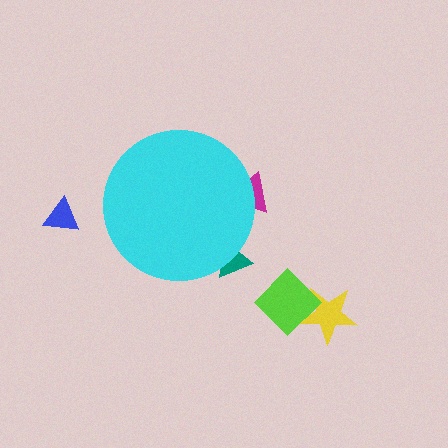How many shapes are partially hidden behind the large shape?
2 shapes are partially hidden.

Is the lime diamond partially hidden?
No, the lime diamond is fully visible.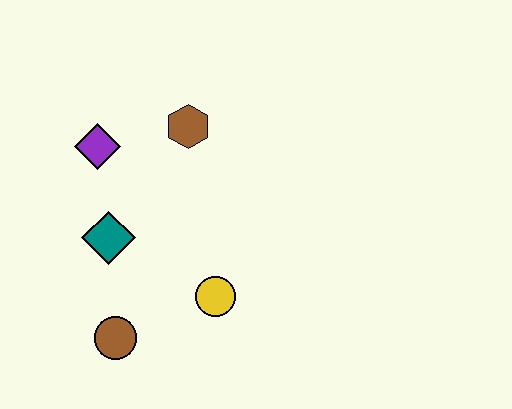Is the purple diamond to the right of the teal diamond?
No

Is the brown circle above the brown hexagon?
No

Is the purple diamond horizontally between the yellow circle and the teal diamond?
No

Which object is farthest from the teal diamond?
The brown hexagon is farthest from the teal diamond.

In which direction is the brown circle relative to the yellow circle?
The brown circle is to the left of the yellow circle.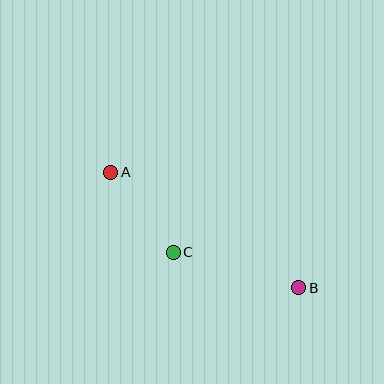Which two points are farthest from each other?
Points A and B are farthest from each other.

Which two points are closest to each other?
Points A and C are closest to each other.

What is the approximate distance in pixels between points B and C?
The distance between B and C is approximately 130 pixels.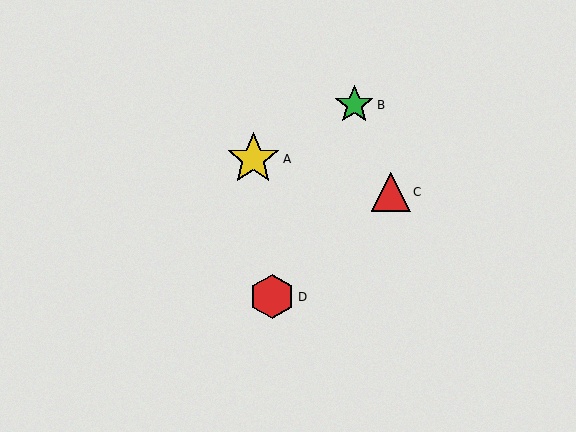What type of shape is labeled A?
Shape A is a yellow star.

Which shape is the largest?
The yellow star (labeled A) is the largest.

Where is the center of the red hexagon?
The center of the red hexagon is at (272, 297).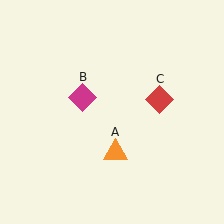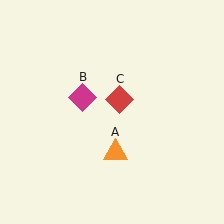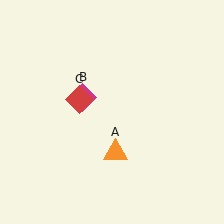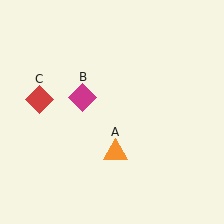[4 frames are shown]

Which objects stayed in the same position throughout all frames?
Orange triangle (object A) and magenta diamond (object B) remained stationary.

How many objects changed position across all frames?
1 object changed position: red diamond (object C).